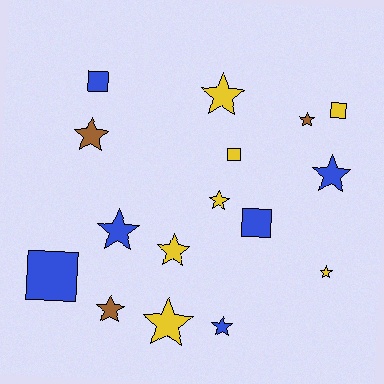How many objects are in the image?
There are 16 objects.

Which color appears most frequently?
Yellow, with 7 objects.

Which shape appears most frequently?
Star, with 11 objects.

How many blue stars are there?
There are 3 blue stars.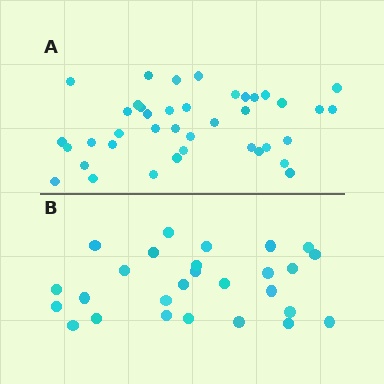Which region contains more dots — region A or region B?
Region A (the top region) has more dots.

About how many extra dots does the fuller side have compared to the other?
Region A has approximately 15 more dots than region B.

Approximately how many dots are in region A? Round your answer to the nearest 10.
About 40 dots.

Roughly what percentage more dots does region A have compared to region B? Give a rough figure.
About 50% more.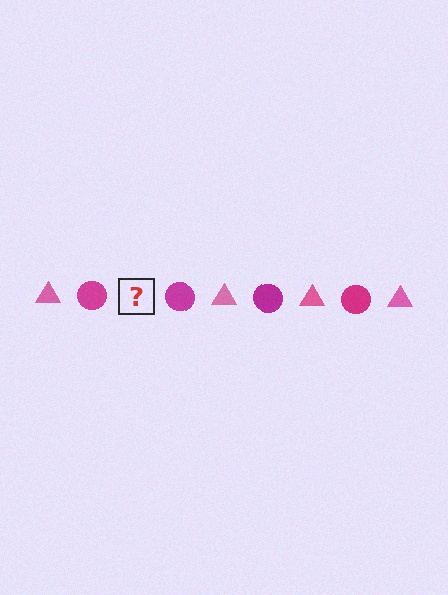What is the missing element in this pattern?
The missing element is a pink triangle.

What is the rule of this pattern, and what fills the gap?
The rule is that the pattern alternates between pink triangle and magenta circle. The gap should be filled with a pink triangle.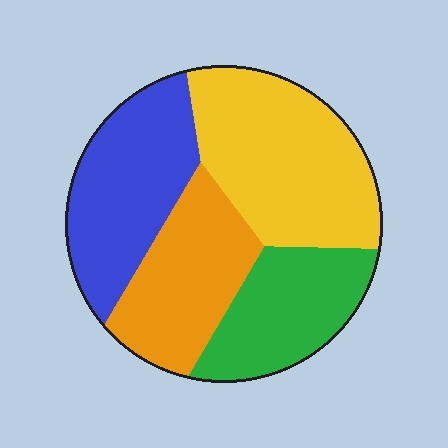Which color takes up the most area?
Yellow, at roughly 30%.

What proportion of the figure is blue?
Blue covers about 25% of the figure.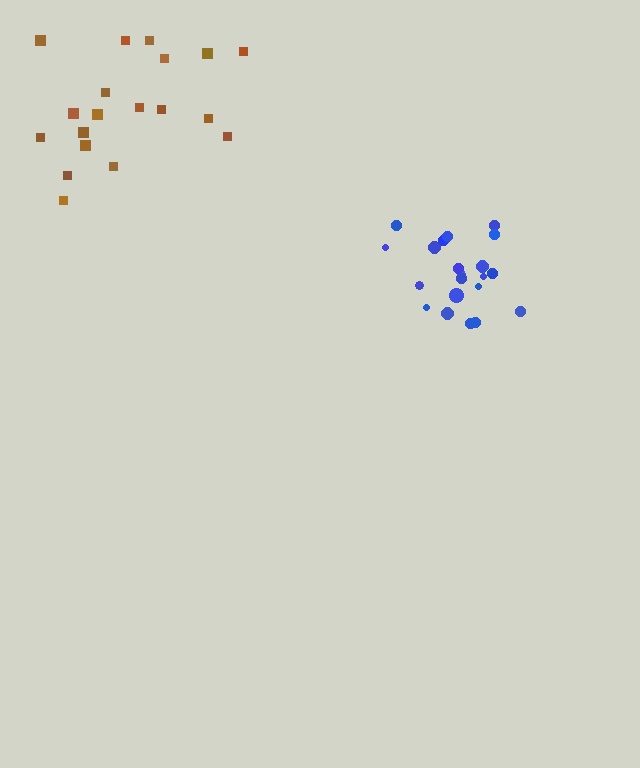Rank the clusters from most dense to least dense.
blue, brown.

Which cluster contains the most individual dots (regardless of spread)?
Blue (22).